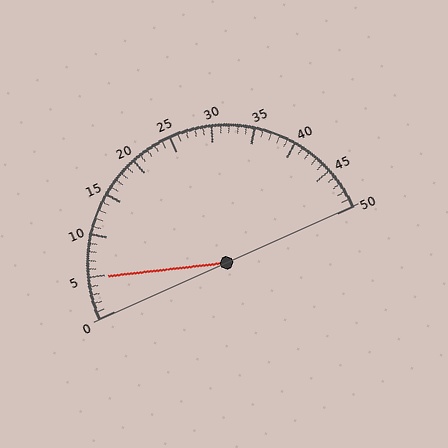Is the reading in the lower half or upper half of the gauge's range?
The reading is in the lower half of the range (0 to 50).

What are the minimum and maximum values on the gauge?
The gauge ranges from 0 to 50.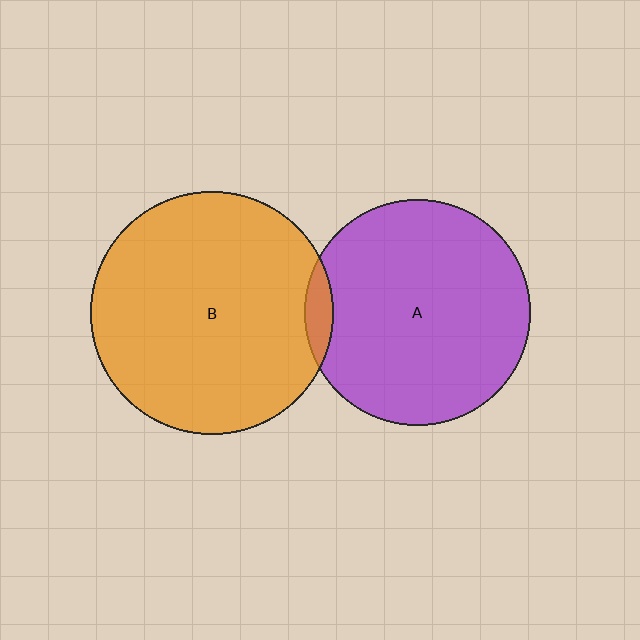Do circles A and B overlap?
Yes.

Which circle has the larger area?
Circle B (orange).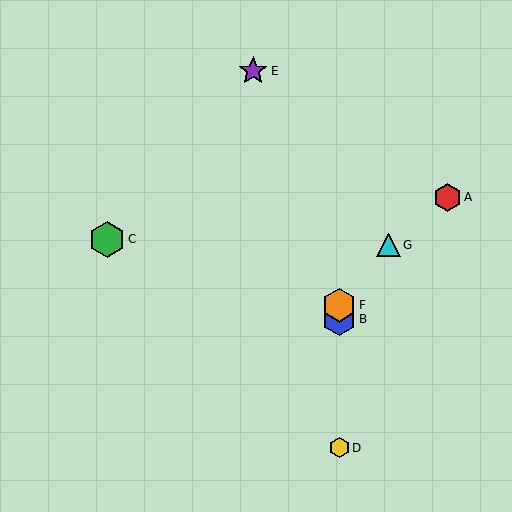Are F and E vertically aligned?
No, F is at x≈339 and E is at x≈253.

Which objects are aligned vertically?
Objects B, D, F are aligned vertically.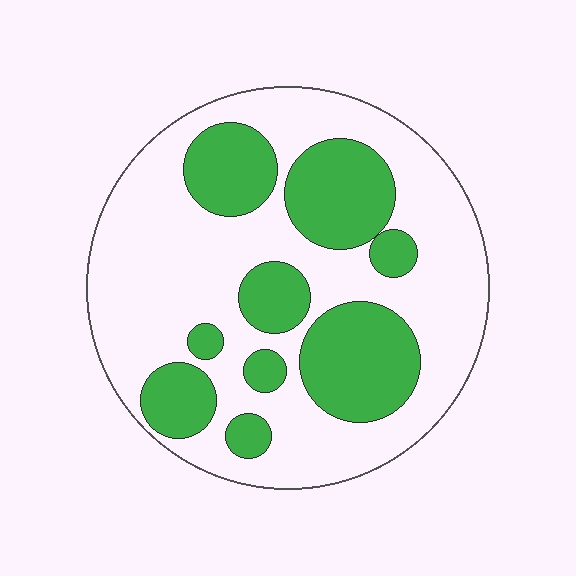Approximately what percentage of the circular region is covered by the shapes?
Approximately 35%.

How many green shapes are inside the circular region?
9.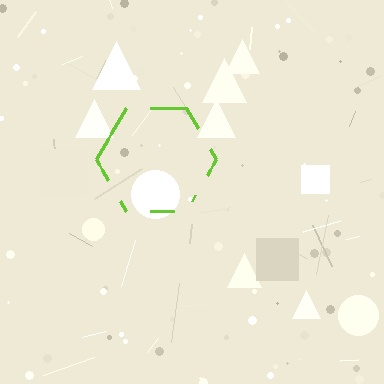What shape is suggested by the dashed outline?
The dashed outline suggests a hexagon.